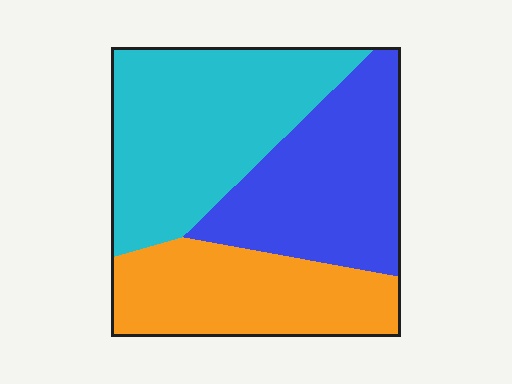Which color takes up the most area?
Cyan, at roughly 40%.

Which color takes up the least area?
Orange, at roughly 30%.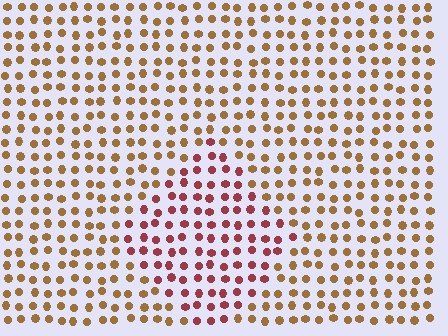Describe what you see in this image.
The image is filled with small brown elements in a uniform arrangement. A diamond-shaped region is visible where the elements are tinted to a slightly different hue, forming a subtle color boundary.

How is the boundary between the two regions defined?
The boundary is defined purely by a slight shift in hue (about 42 degrees). Spacing, size, and orientation are identical on both sides.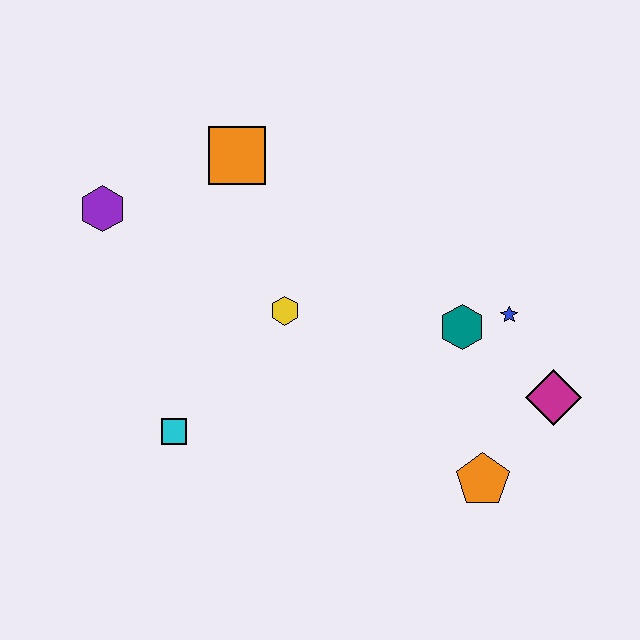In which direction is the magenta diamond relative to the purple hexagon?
The magenta diamond is to the right of the purple hexagon.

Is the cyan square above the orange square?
No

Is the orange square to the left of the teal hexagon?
Yes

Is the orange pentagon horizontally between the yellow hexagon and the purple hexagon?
No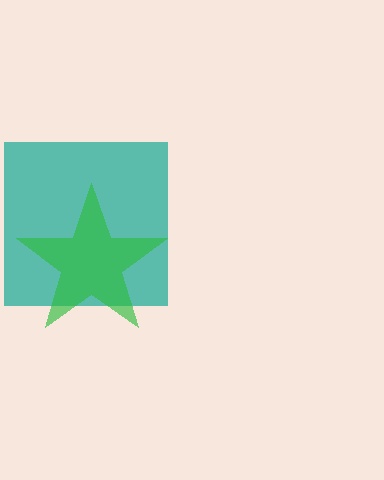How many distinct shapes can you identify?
There are 2 distinct shapes: a teal square, a green star.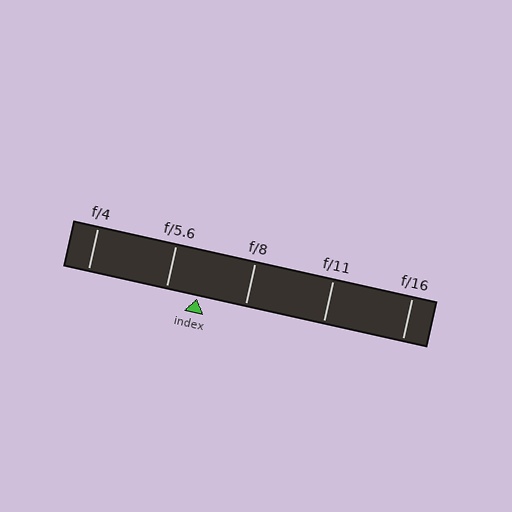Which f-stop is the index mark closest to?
The index mark is closest to f/5.6.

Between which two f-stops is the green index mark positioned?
The index mark is between f/5.6 and f/8.